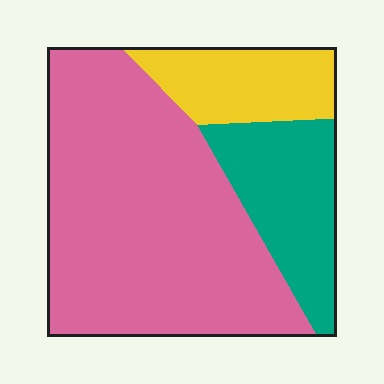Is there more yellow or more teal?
Teal.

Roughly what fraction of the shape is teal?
Teal covers 21% of the shape.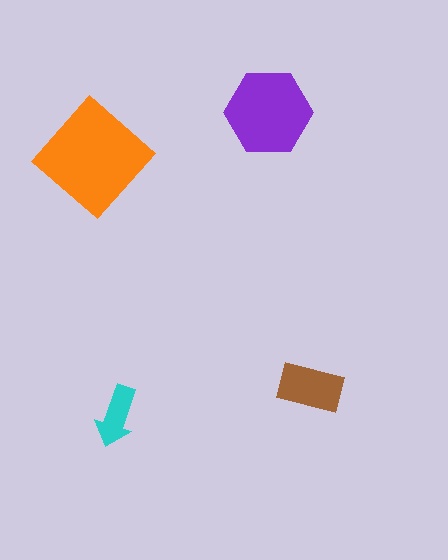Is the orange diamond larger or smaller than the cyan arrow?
Larger.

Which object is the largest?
The orange diamond.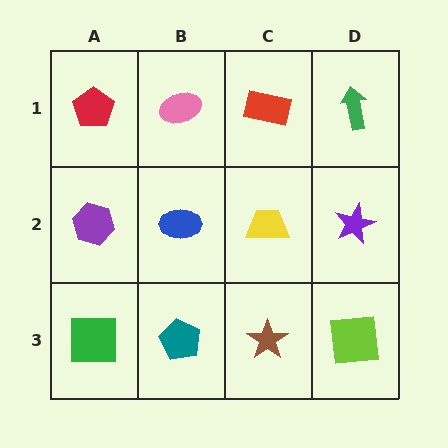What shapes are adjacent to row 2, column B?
A pink ellipse (row 1, column B), a teal pentagon (row 3, column B), a purple hexagon (row 2, column A), a yellow trapezoid (row 2, column C).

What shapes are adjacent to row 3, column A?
A purple hexagon (row 2, column A), a teal pentagon (row 3, column B).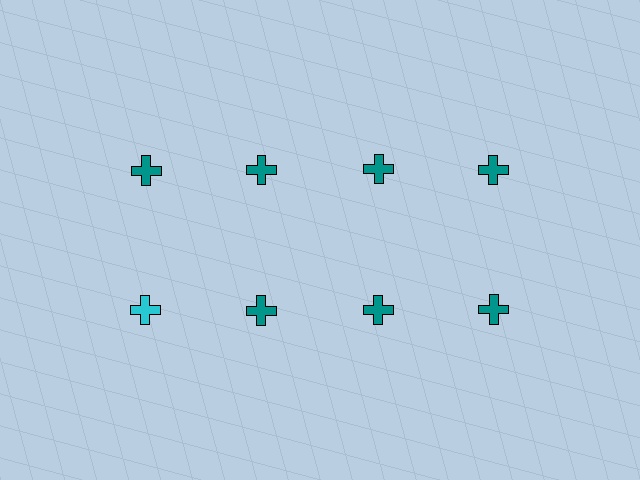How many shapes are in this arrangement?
There are 8 shapes arranged in a grid pattern.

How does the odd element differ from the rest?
It has a different color: cyan instead of teal.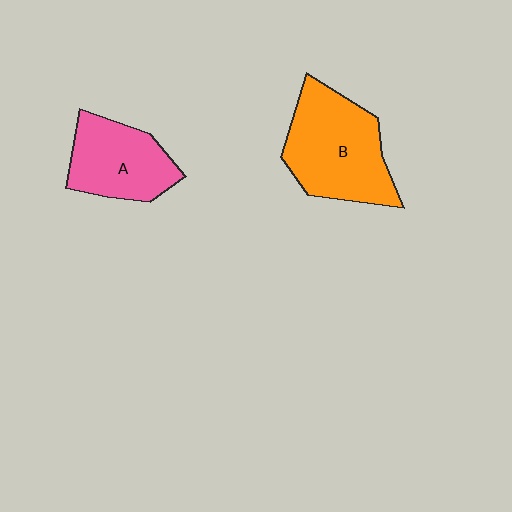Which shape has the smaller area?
Shape A (pink).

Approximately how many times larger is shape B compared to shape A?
Approximately 1.4 times.